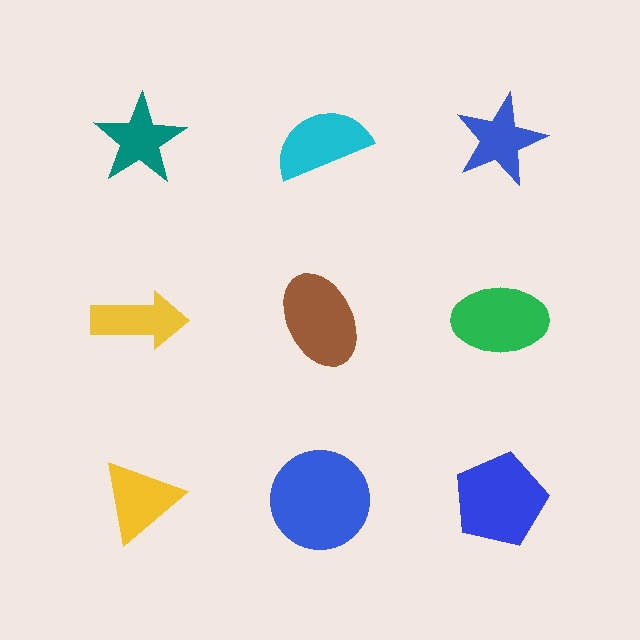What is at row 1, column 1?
A teal star.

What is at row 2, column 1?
A yellow arrow.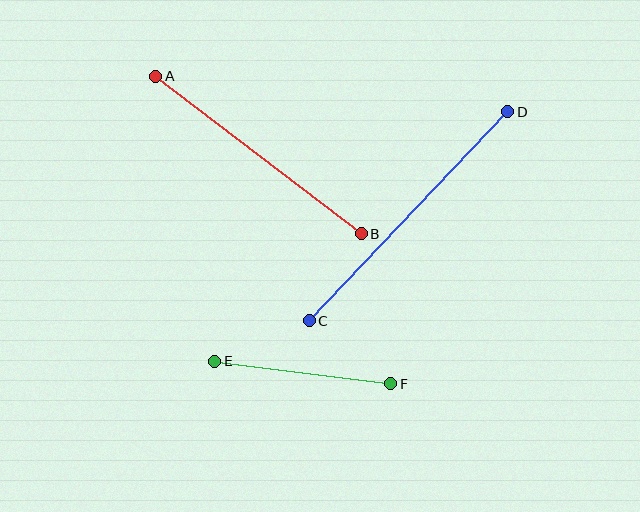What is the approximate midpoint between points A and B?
The midpoint is at approximately (259, 155) pixels.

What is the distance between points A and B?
The distance is approximately 259 pixels.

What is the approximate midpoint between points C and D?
The midpoint is at approximately (408, 216) pixels.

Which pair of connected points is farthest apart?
Points C and D are farthest apart.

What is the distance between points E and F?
The distance is approximately 178 pixels.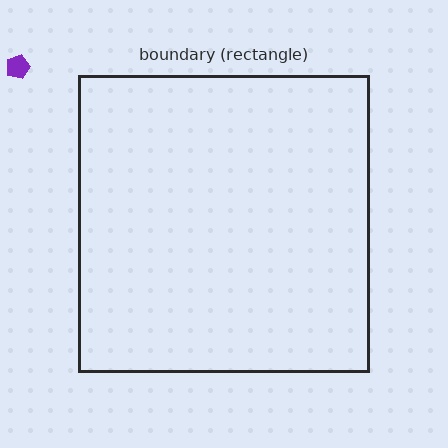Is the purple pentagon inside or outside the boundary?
Outside.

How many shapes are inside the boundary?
0 inside, 1 outside.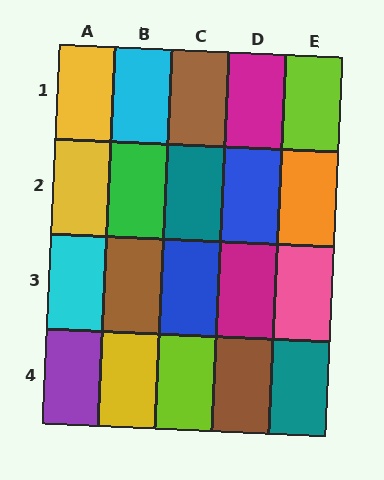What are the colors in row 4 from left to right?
Purple, yellow, lime, brown, teal.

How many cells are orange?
1 cell is orange.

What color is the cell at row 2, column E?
Orange.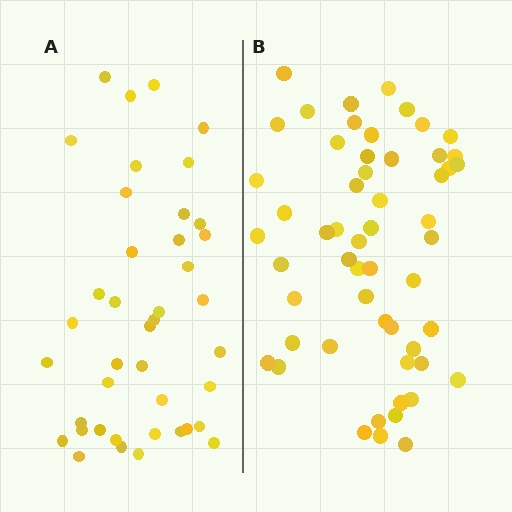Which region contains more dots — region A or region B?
Region B (the right region) has more dots.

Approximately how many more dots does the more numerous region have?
Region B has approximately 15 more dots than region A.